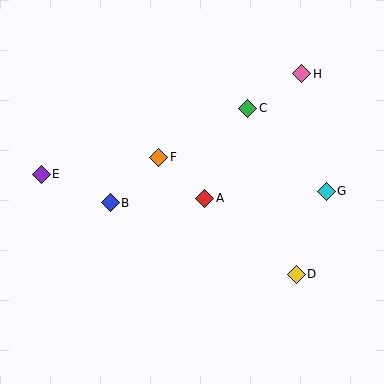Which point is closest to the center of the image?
Point A at (205, 198) is closest to the center.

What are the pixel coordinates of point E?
Point E is at (41, 174).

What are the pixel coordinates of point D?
Point D is at (296, 274).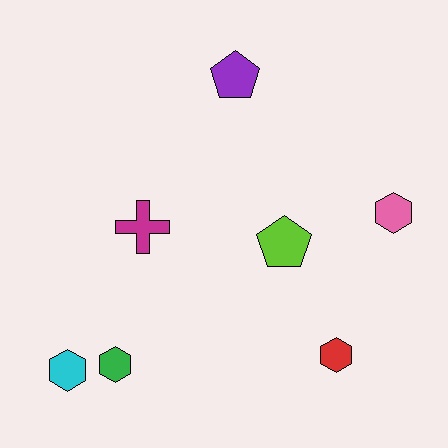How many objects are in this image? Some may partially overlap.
There are 7 objects.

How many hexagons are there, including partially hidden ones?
There are 4 hexagons.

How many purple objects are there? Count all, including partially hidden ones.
There is 1 purple object.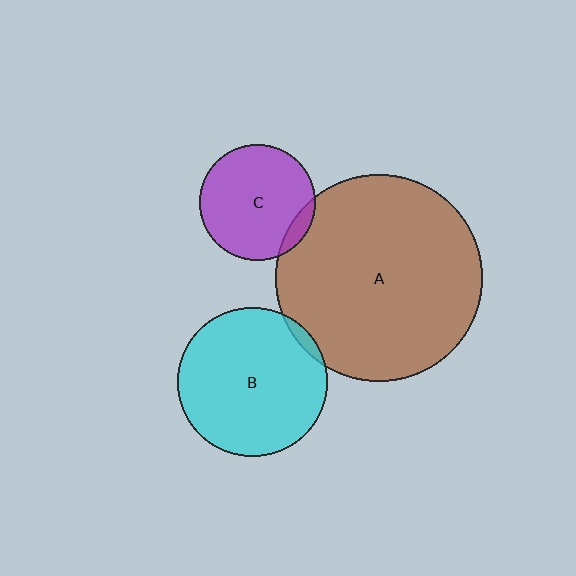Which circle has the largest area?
Circle A (brown).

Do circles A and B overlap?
Yes.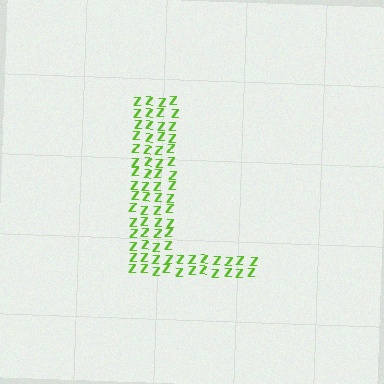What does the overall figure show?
The overall figure shows the letter L.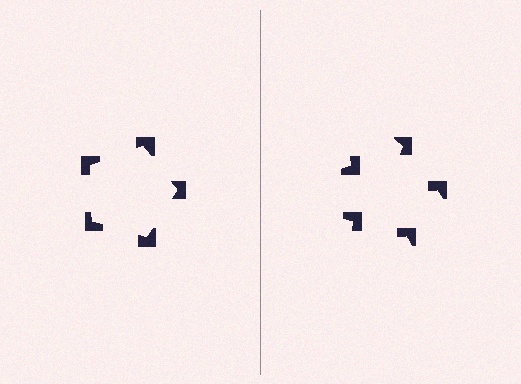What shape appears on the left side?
An illusory pentagon.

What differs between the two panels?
The notched squares are positioned identically on both sides; only the wedge orientations differ. On the left they align to a pentagon; on the right they are misaligned.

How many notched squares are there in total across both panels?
10 — 5 on each side.